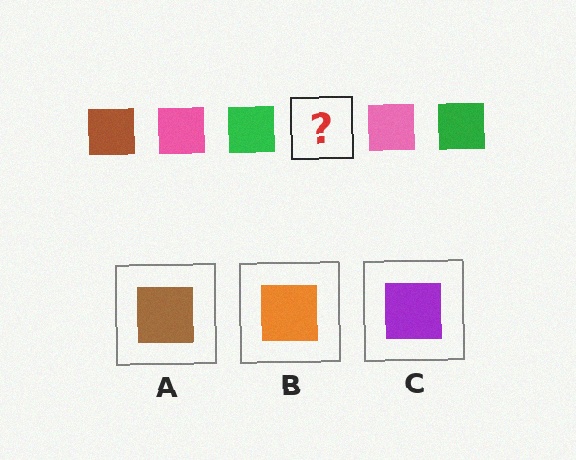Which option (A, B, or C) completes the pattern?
A.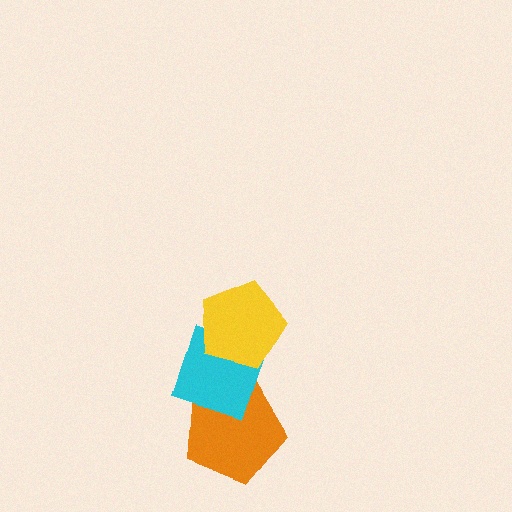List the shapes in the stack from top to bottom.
From top to bottom: the yellow pentagon, the cyan diamond, the orange pentagon.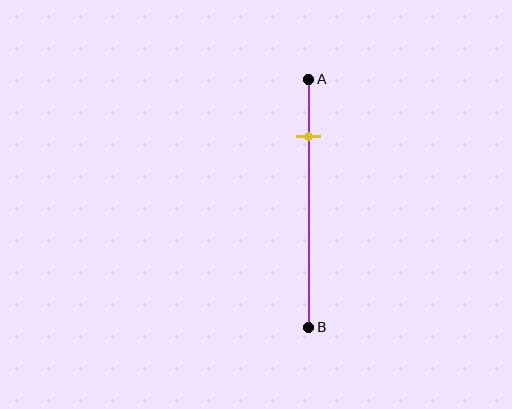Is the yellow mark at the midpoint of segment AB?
No, the mark is at about 25% from A, not at the 50% midpoint.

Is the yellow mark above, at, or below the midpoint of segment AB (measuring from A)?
The yellow mark is above the midpoint of segment AB.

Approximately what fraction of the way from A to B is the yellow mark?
The yellow mark is approximately 25% of the way from A to B.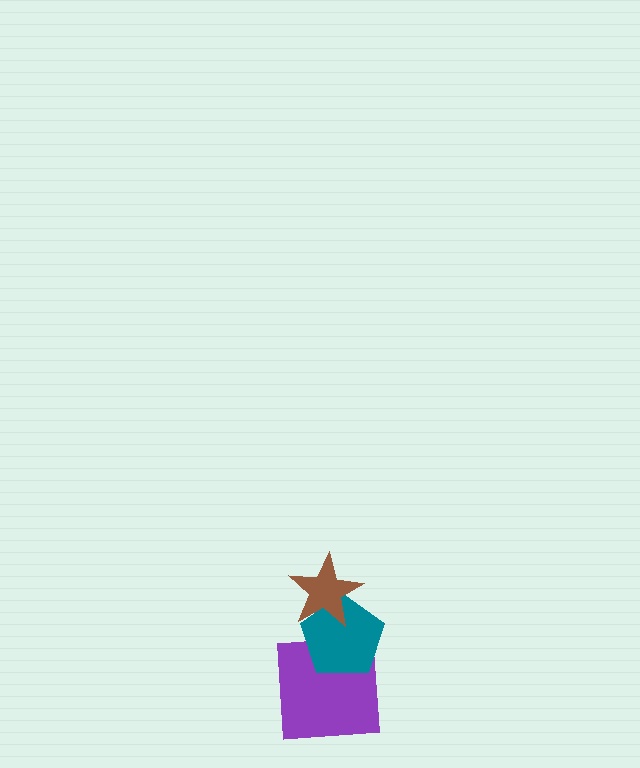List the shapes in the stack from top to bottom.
From top to bottom: the brown star, the teal pentagon, the purple square.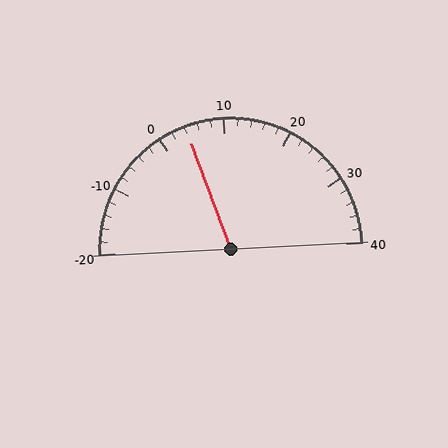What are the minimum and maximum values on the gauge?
The gauge ranges from -20 to 40.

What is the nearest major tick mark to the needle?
The nearest major tick mark is 0.